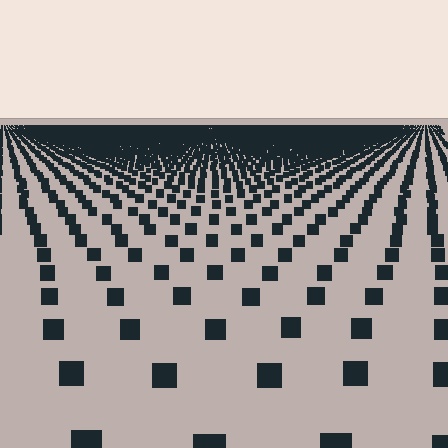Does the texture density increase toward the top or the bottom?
Density increases toward the top.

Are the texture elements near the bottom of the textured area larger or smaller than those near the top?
Larger. Near the bottom, elements are closer to the viewer and appear at a bigger on-screen size.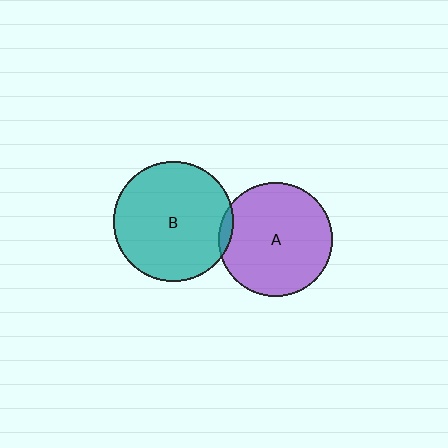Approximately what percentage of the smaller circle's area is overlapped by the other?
Approximately 5%.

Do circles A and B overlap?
Yes.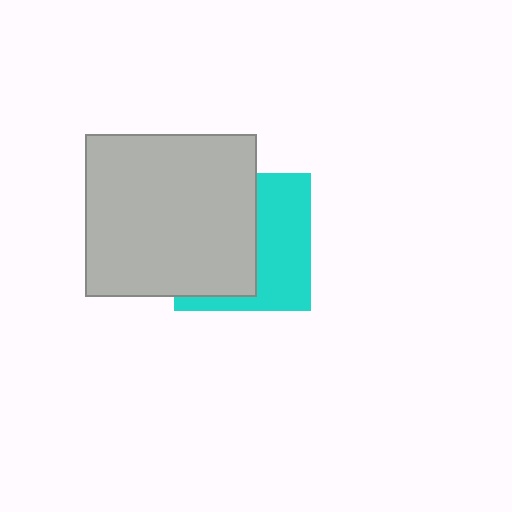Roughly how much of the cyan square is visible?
About half of it is visible (roughly 45%).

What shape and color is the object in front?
The object in front is a light gray rectangle.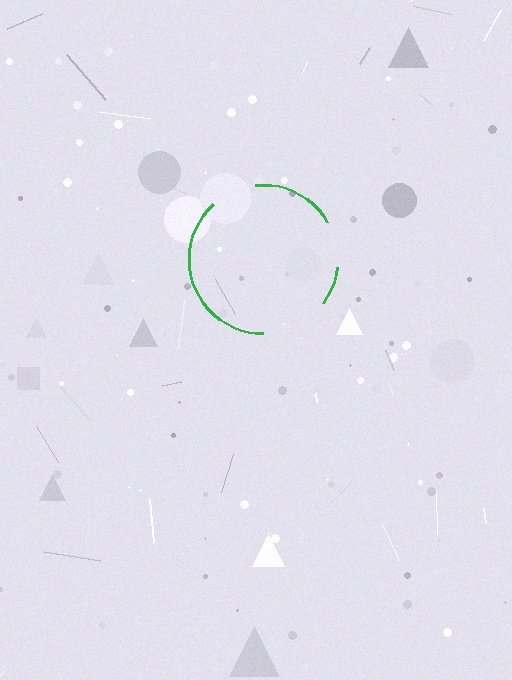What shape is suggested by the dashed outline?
The dashed outline suggests a circle.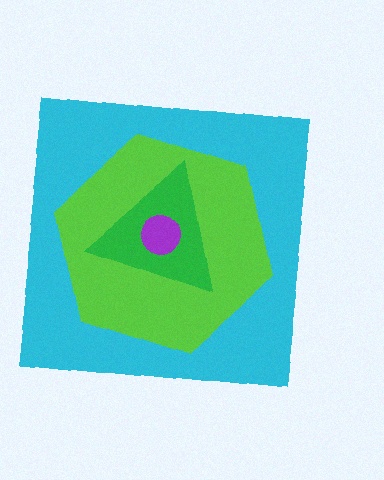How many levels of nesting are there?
4.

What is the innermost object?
The purple circle.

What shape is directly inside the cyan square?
The lime hexagon.